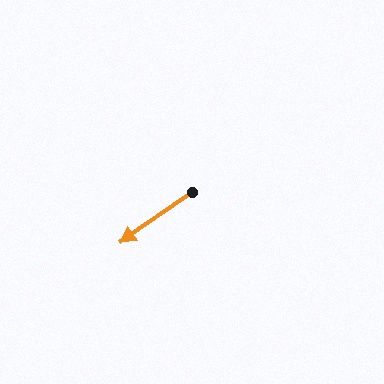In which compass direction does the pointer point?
Southwest.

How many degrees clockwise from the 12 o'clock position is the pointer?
Approximately 235 degrees.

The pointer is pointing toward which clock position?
Roughly 8 o'clock.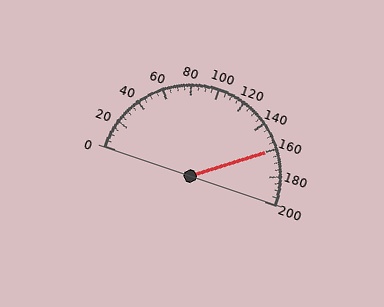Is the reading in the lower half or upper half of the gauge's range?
The reading is in the upper half of the range (0 to 200).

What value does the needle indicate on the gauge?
The needle indicates approximately 160.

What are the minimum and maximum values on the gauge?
The gauge ranges from 0 to 200.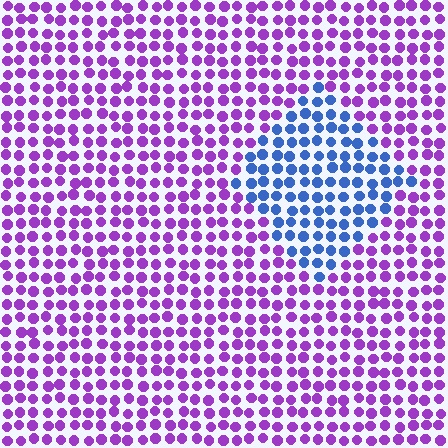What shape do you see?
I see a diamond.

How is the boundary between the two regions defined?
The boundary is defined purely by a slight shift in hue (about 63 degrees). Spacing, size, and orientation are identical on both sides.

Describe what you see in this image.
The image is filled with small purple elements in a uniform arrangement. A diamond-shaped region is visible where the elements are tinted to a slightly different hue, forming a subtle color boundary.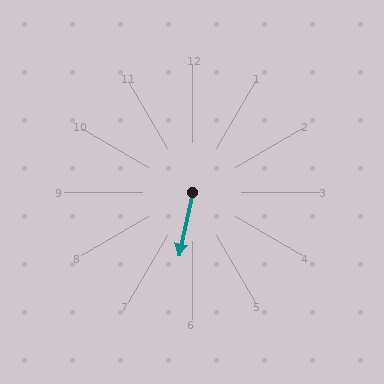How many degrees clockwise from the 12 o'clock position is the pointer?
Approximately 192 degrees.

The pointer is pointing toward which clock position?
Roughly 6 o'clock.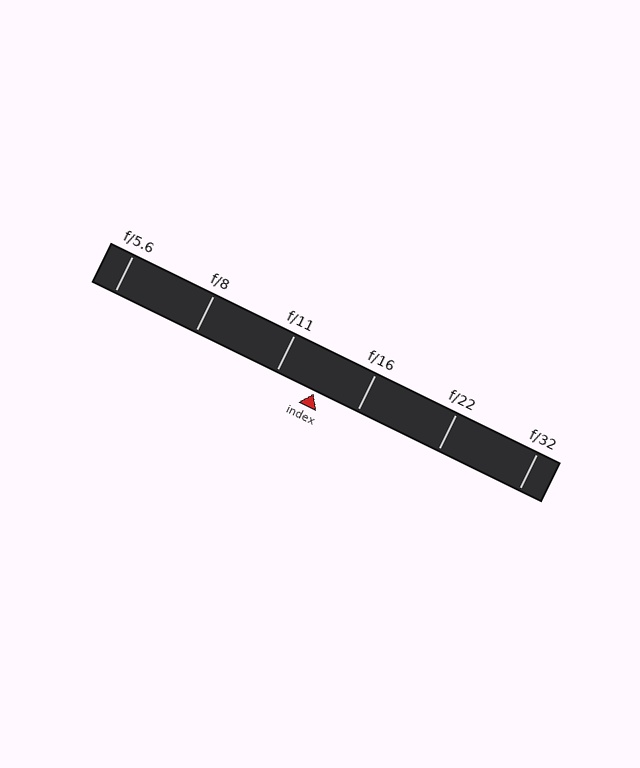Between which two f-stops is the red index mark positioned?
The index mark is between f/11 and f/16.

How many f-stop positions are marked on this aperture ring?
There are 6 f-stop positions marked.